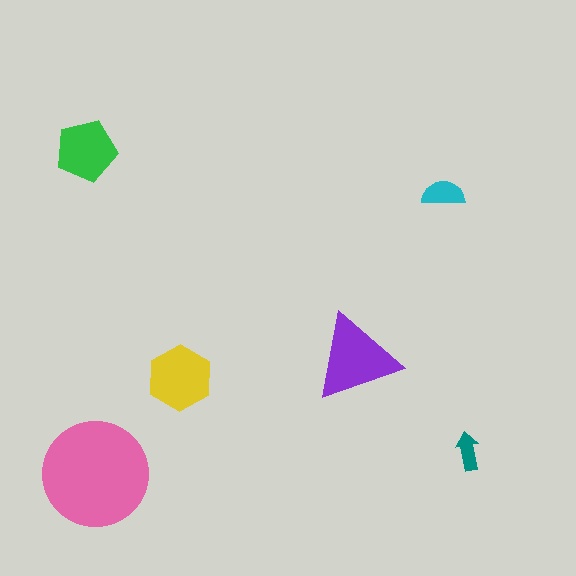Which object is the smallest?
The teal arrow.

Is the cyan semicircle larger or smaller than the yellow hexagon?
Smaller.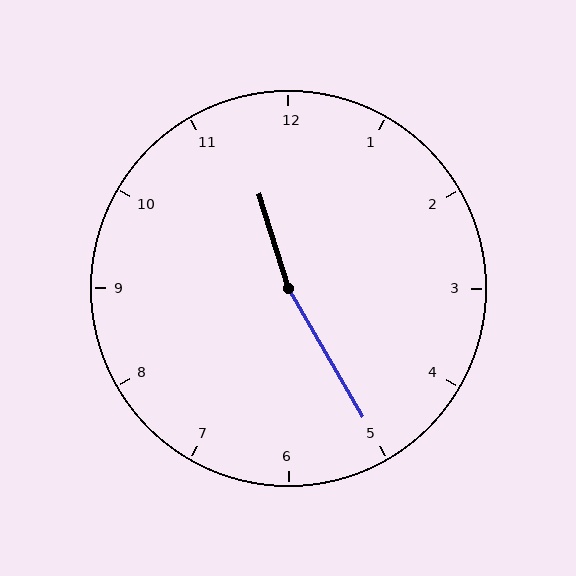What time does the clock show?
11:25.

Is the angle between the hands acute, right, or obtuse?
It is obtuse.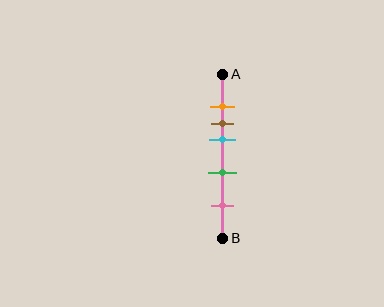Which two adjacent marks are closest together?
The orange and brown marks are the closest adjacent pair.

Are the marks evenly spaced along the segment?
No, the marks are not evenly spaced.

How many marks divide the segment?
There are 5 marks dividing the segment.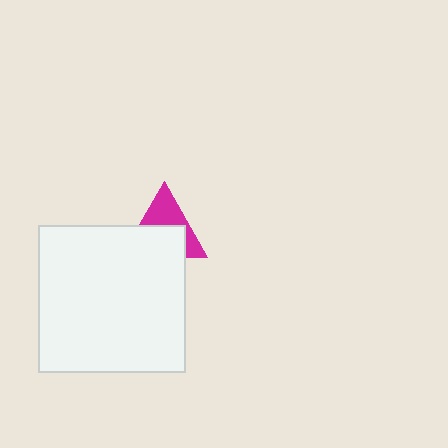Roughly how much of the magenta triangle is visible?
About half of it is visible (roughly 47%).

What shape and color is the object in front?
The object in front is a white square.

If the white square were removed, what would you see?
You would see the complete magenta triangle.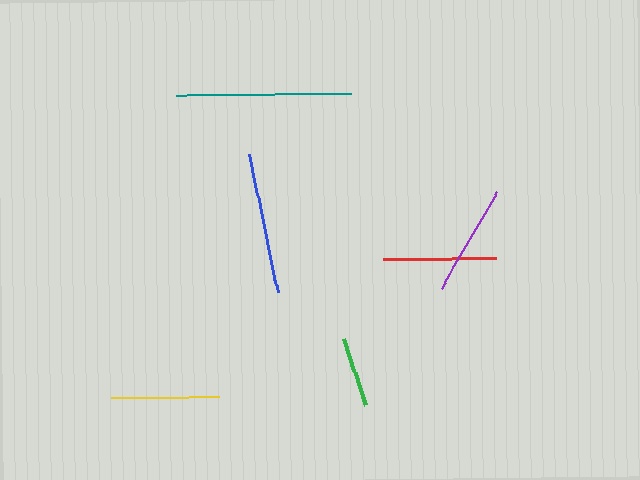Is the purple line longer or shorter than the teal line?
The teal line is longer than the purple line.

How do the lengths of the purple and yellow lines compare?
The purple and yellow lines are approximately the same length.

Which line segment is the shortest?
The green line is the shortest at approximately 71 pixels.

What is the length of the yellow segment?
The yellow segment is approximately 108 pixels long.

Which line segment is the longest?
The teal line is the longest at approximately 175 pixels.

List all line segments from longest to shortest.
From longest to shortest: teal, blue, red, purple, yellow, green.